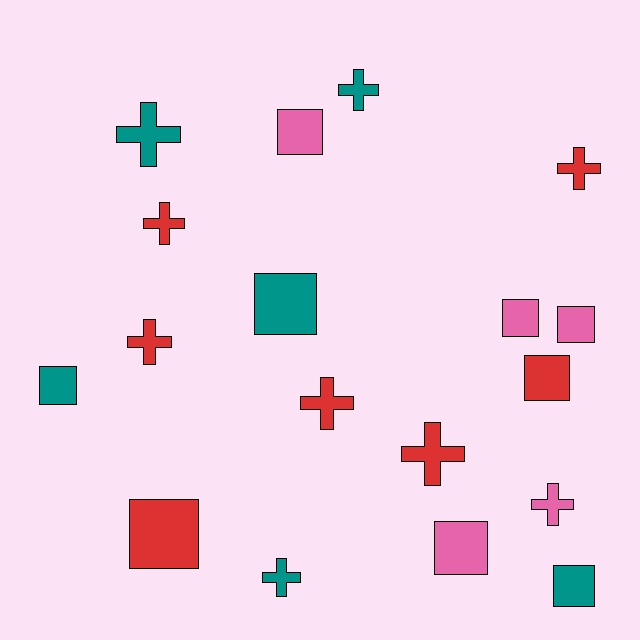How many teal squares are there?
There are 3 teal squares.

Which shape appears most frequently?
Cross, with 9 objects.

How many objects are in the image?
There are 18 objects.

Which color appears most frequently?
Red, with 7 objects.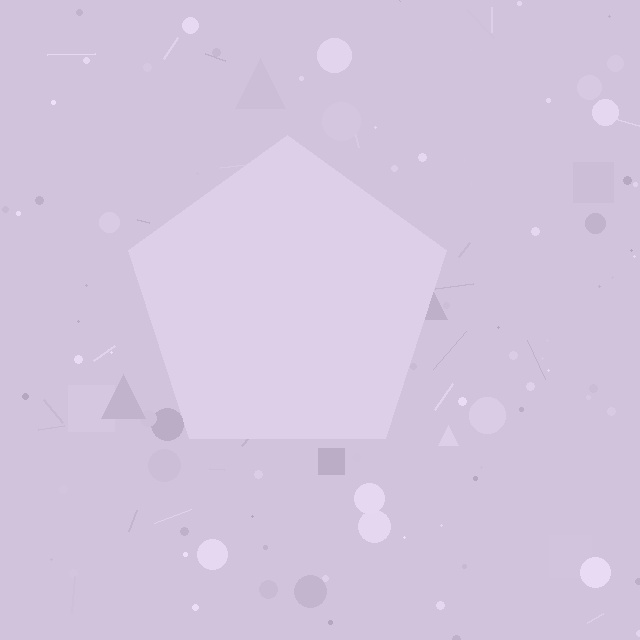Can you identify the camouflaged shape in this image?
The camouflaged shape is a pentagon.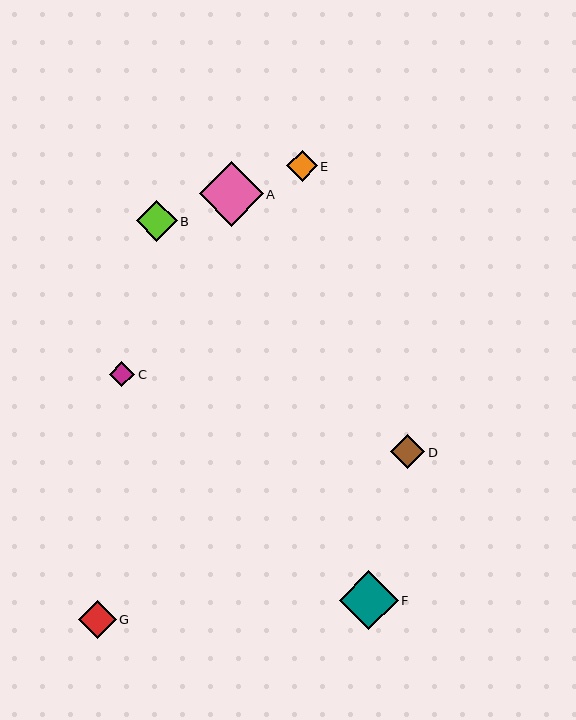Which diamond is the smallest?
Diamond C is the smallest with a size of approximately 25 pixels.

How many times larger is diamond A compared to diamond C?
Diamond A is approximately 2.6 times the size of diamond C.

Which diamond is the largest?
Diamond A is the largest with a size of approximately 64 pixels.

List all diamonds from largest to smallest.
From largest to smallest: A, F, B, G, D, E, C.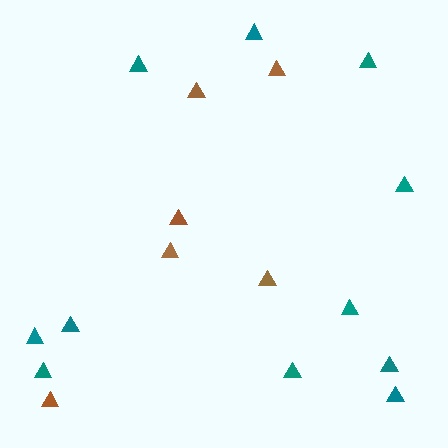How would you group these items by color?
There are 2 groups: one group of brown triangles (6) and one group of teal triangles (11).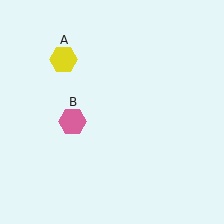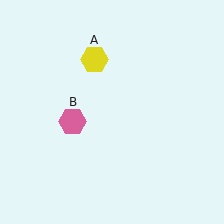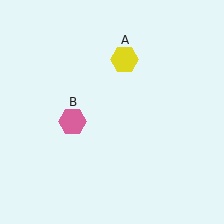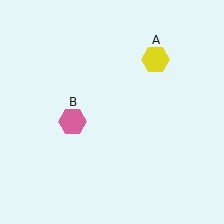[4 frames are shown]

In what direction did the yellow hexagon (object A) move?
The yellow hexagon (object A) moved right.